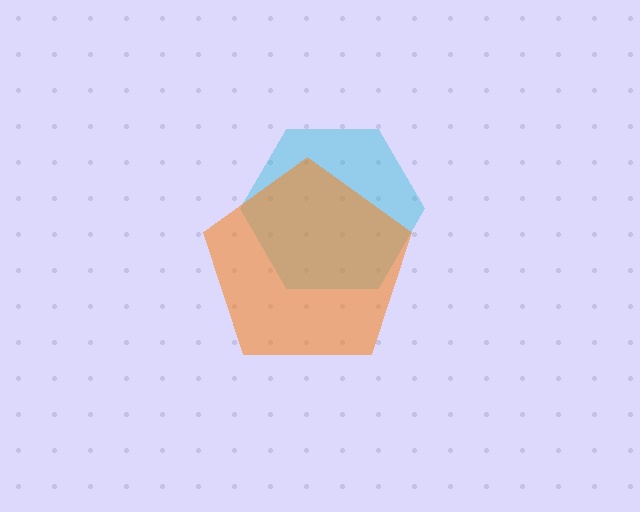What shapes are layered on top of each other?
The layered shapes are: a cyan hexagon, an orange pentagon.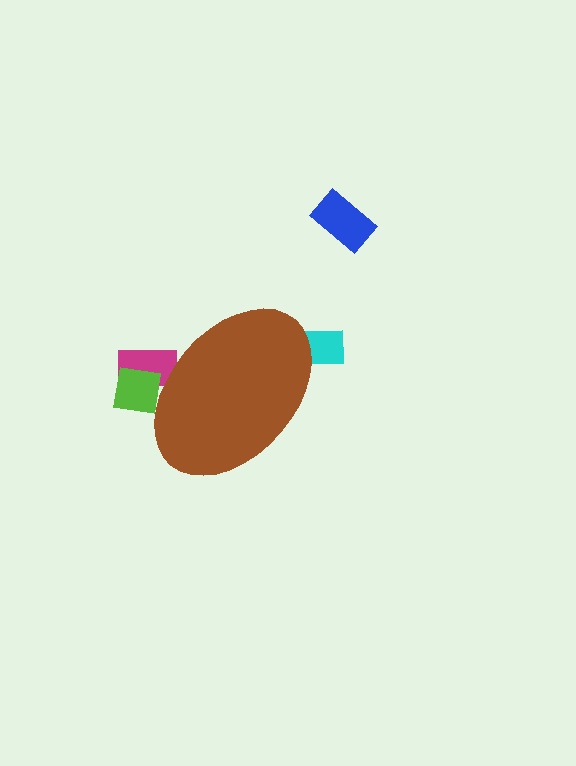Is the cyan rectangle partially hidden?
Yes, the cyan rectangle is partially hidden behind the brown ellipse.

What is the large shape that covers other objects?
A brown ellipse.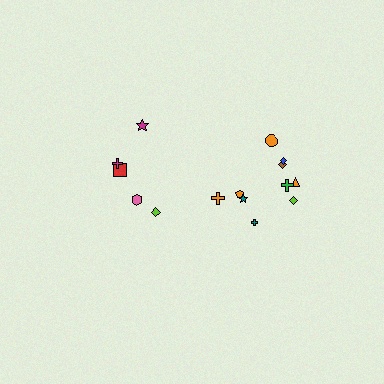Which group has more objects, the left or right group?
The right group.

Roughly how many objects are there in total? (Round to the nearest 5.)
Roughly 15 objects in total.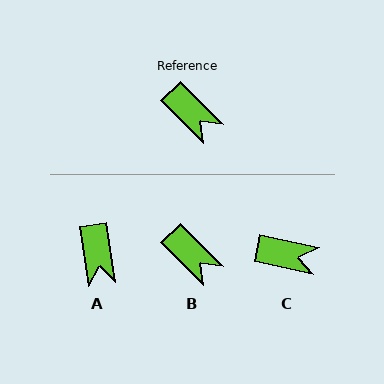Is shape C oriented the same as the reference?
No, it is off by about 32 degrees.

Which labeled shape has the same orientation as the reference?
B.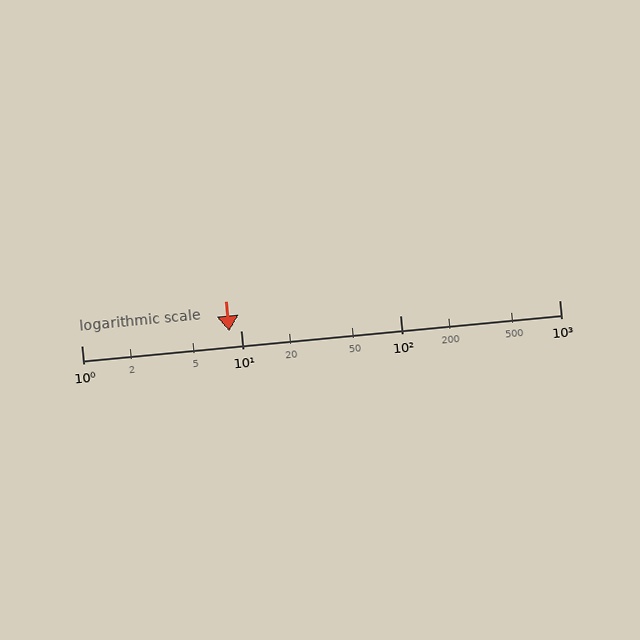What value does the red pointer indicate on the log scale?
The pointer indicates approximately 8.5.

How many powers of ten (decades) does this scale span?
The scale spans 3 decades, from 1 to 1000.